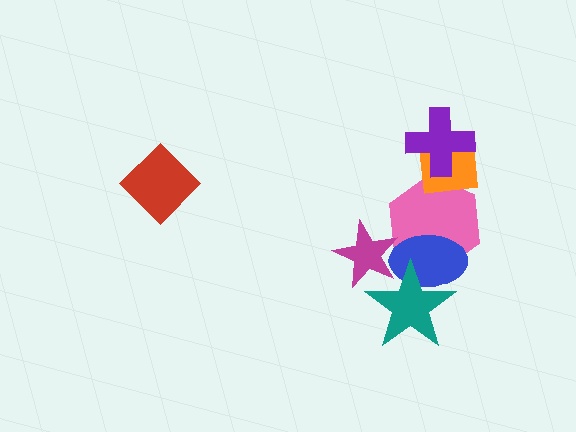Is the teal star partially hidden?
Yes, it is partially covered by another shape.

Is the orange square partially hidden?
Yes, it is partially covered by another shape.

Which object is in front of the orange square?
The purple cross is in front of the orange square.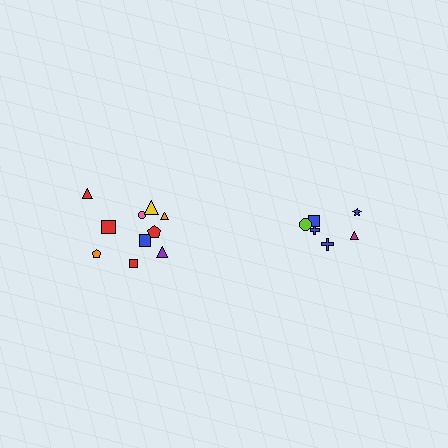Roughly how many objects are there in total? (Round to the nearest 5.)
Roughly 15 objects in total.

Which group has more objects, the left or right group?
The left group.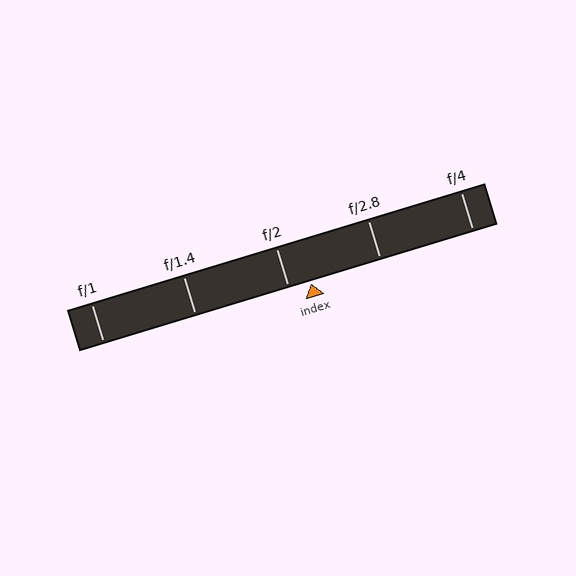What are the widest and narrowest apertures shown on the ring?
The widest aperture shown is f/1 and the narrowest is f/4.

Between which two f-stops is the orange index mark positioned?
The index mark is between f/2 and f/2.8.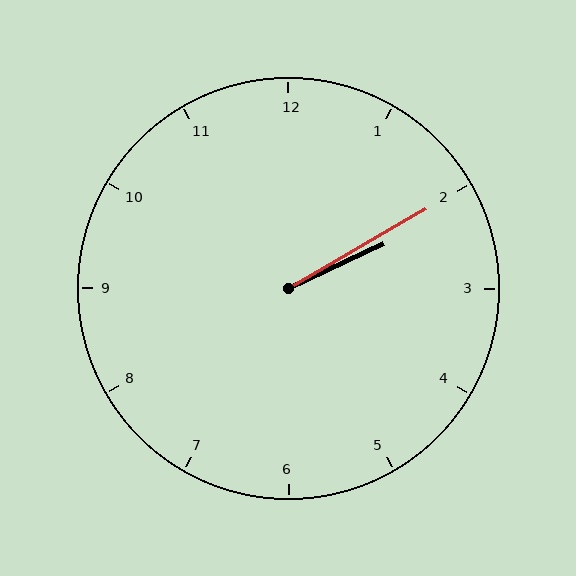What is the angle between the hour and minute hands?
Approximately 5 degrees.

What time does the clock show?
2:10.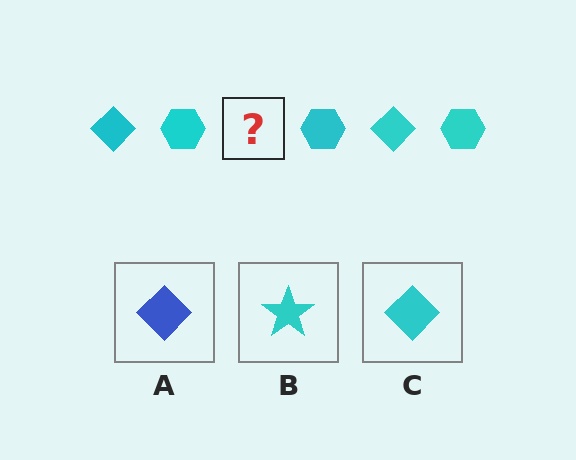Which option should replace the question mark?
Option C.